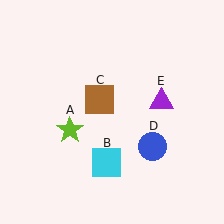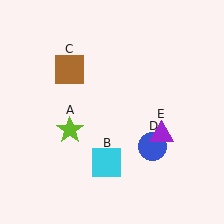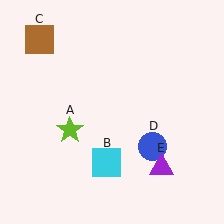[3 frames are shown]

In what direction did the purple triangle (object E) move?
The purple triangle (object E) moved down.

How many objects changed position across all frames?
2 objects changed position: brown square (object C), purple triangle (object E).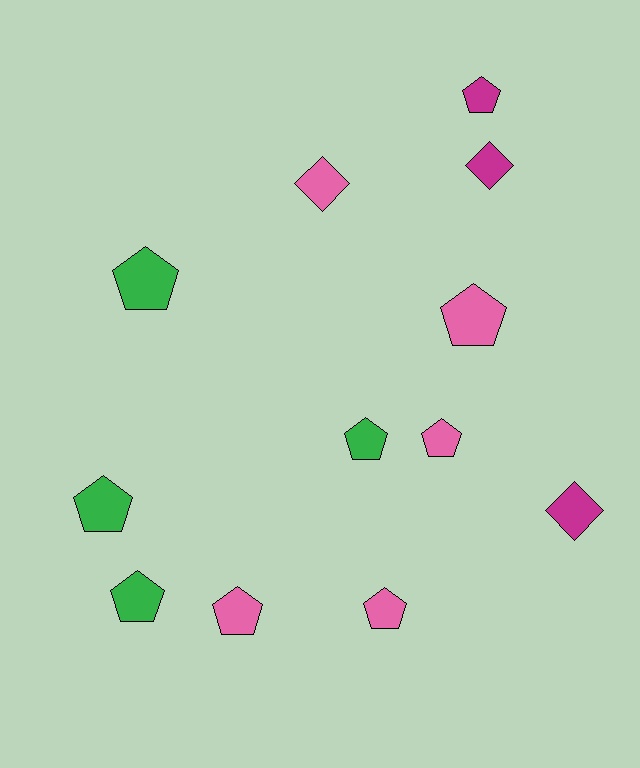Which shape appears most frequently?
Pentagon, with 9 objects.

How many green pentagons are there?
There are 4 green pentagons.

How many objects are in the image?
There are 12 objects.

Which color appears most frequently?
Pink, with 5 objects.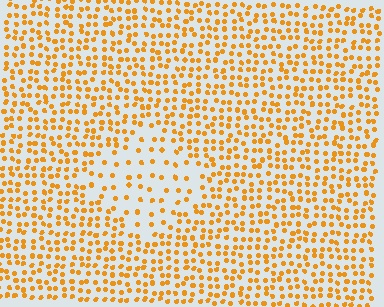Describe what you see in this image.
The image contains small orange elements arranged at two different densities. A diamond-shaped region is visible where the elements are less densely packed than the surrounding area.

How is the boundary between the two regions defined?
The boundary is defined by a change in element density (approximately 2.3x ratio). All elements are the same color, size, and shape.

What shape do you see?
I see a diamond.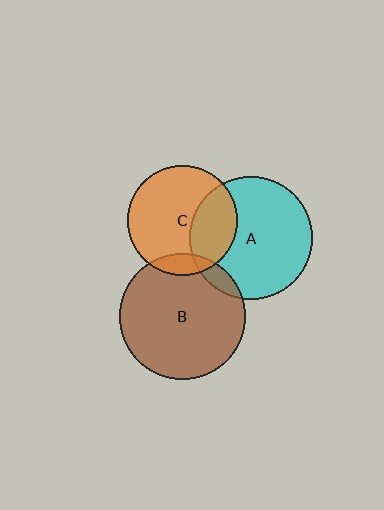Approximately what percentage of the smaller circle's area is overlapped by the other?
Approximately 10%.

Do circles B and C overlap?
Yes.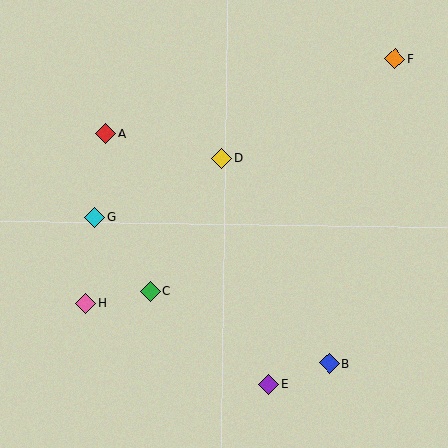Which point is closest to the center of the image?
Point D at (221, 158) is closest to the center.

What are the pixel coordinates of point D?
Point D is at (221, 158).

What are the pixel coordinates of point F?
Point F is at (395, 59).